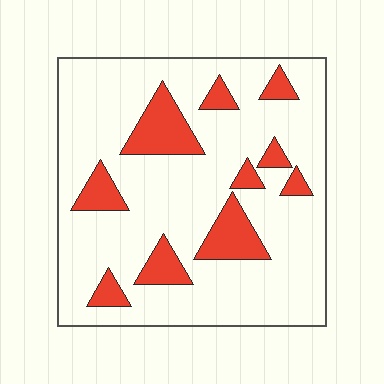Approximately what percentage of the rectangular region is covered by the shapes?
Approximately 20%.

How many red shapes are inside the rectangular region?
10.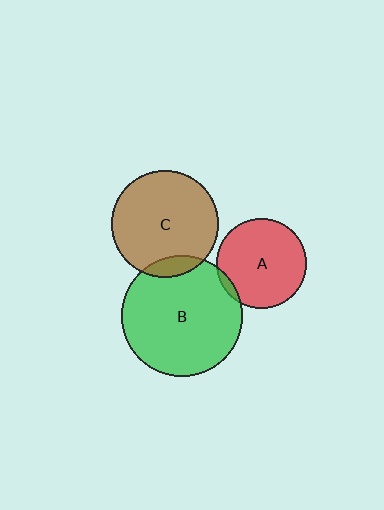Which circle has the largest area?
Circle B (green).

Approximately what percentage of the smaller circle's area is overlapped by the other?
Approximately 10%.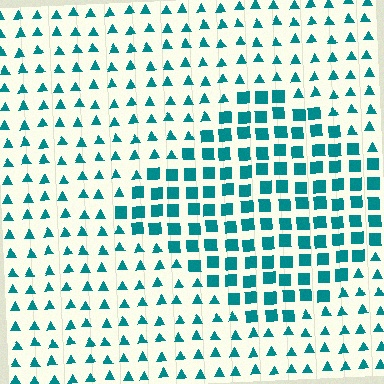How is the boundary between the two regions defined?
The boundary is defined by a change in element shape: squares inside vs. triangles outside. All elements share the same color and spacing.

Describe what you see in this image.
The image is filled with small teal elements arranged in a uniform grid. A diamond-shaped region contains squares, while the surrounding area contains triangles. The boundary is defined purely by the change in element shape.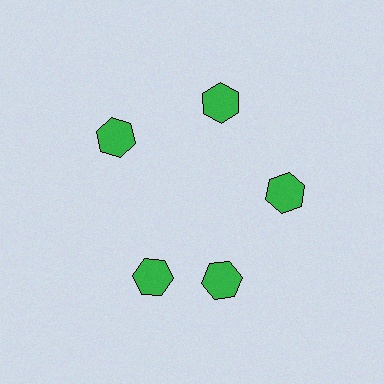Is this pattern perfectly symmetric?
No. The 5 green hexagons are arranged in a ring, but one element near the 8 o'clock position is rotated out of alignment along the ring, breaking the 5-fold rotational symmetry.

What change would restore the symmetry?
The symmetry would be restored by rotating it back into even spacing with its neighbors so that all 5 hexagons sit at equal angles and equal distance from the center.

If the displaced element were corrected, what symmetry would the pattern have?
It would have 5-fold rotational symmetry — the pattern would map onto itself every 72 degrees.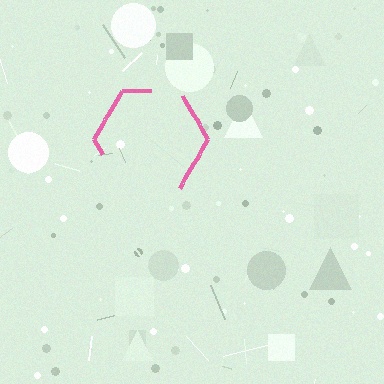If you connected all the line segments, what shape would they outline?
They would outline a hexagon.